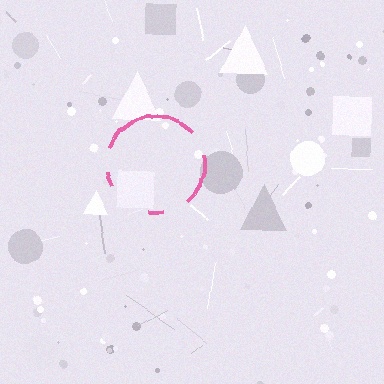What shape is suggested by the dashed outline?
The dashed outline suggests a circle.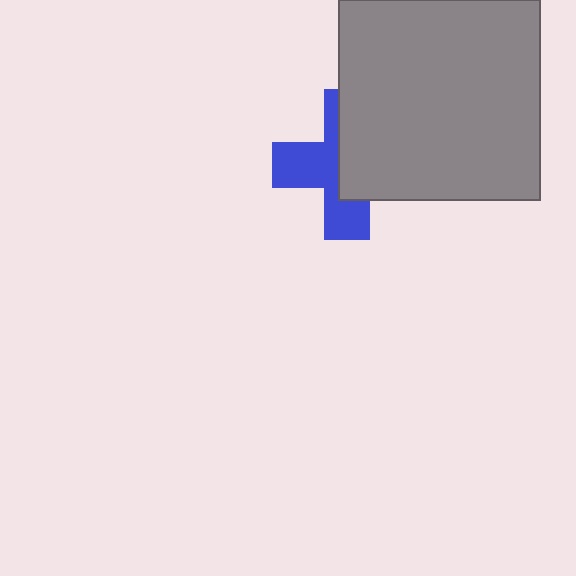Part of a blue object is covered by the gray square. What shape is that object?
It is a cross.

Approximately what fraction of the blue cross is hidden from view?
Roughly 52% of the blue cross is hidden behind the gray square.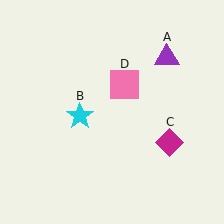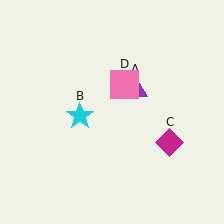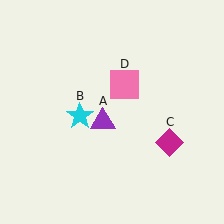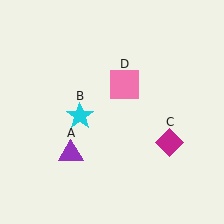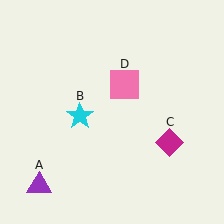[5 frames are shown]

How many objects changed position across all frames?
1 object changed position: purple triangle (object A).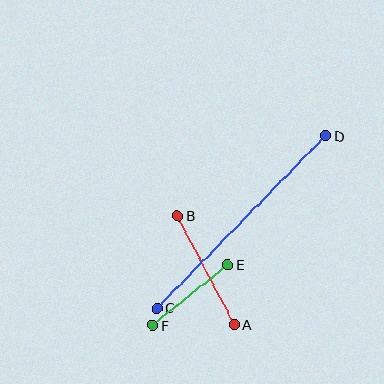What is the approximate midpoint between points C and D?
The midpoint is at approximately (241, 222) pixels.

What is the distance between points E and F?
The distance is approximately 97 pixels.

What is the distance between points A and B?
The distance is approximately 122 pixels.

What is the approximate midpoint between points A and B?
The midpoint is at approximately (206, 270) pixels.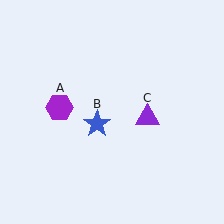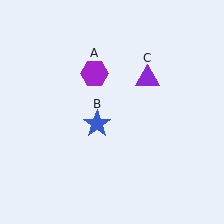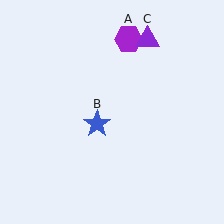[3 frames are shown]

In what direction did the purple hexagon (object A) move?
The purple hexagon (object A) moved up and to the right.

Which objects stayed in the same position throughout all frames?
Blue star (object B) remained stationary.